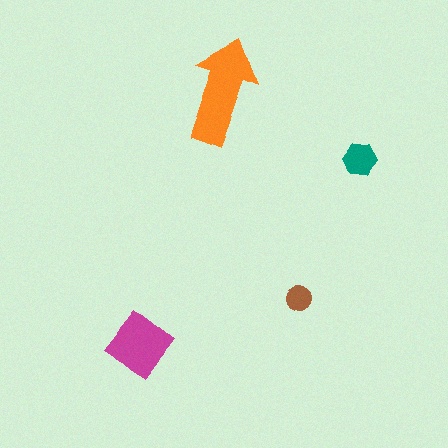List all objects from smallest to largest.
The brown circle, the teal hexagon, the magenta diamond, the orange arrow.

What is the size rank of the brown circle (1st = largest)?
4th.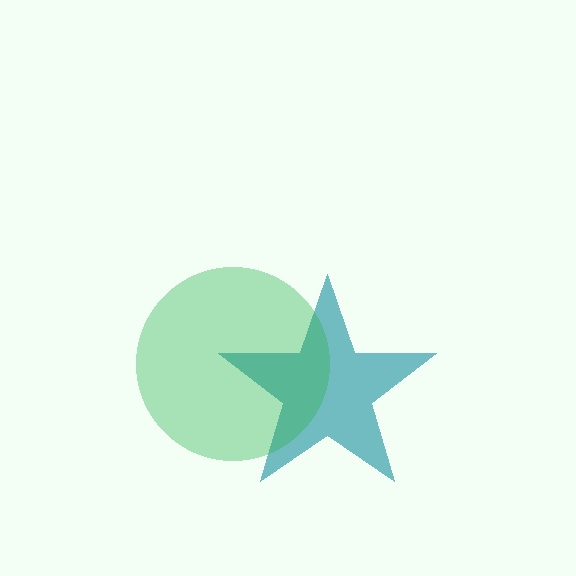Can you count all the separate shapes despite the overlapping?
Yes, there are 2 separate shapes.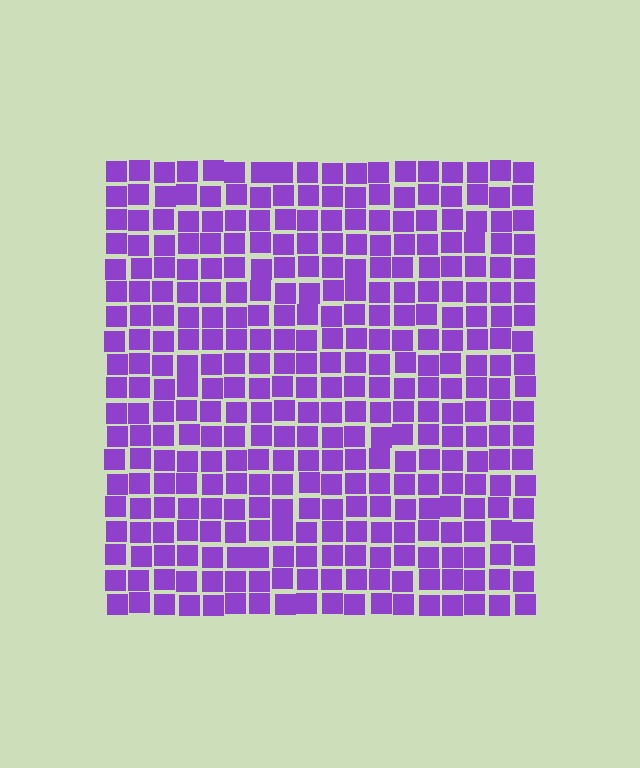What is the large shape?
The large shape is a square.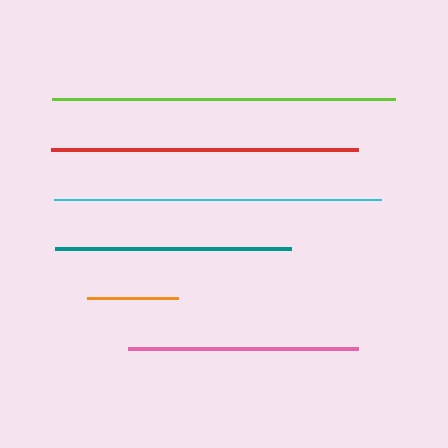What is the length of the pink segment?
The pink segment is approximately 230 pixels long.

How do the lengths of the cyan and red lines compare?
The cyan and red lines are approximately the same length.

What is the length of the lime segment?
The lime segment is approximately 343 pixels long.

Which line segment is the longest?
The lime line is the longest at approximately 343 pixels.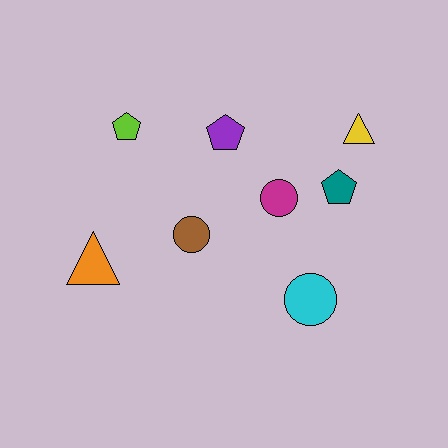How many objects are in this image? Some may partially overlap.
There are 8 objects.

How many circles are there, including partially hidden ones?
There are 3 circles.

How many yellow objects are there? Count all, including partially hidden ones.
There is 1 yellow object.